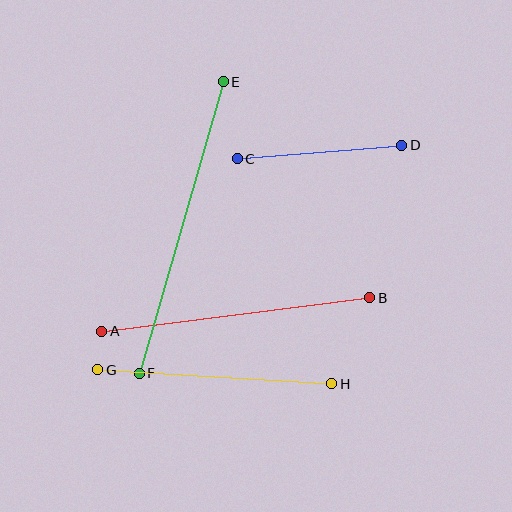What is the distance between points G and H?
The distance is approximately 234 pixels.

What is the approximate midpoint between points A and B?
The midpoint is at approximately (236, 314) pixels.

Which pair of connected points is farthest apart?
Points E and F are farthest apart.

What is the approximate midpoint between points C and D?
The midpoint is at approximately (320, 152) pixels.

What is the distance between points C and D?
The distance is approximately 165 pixels.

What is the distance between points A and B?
The distance is approximately 270 pixels.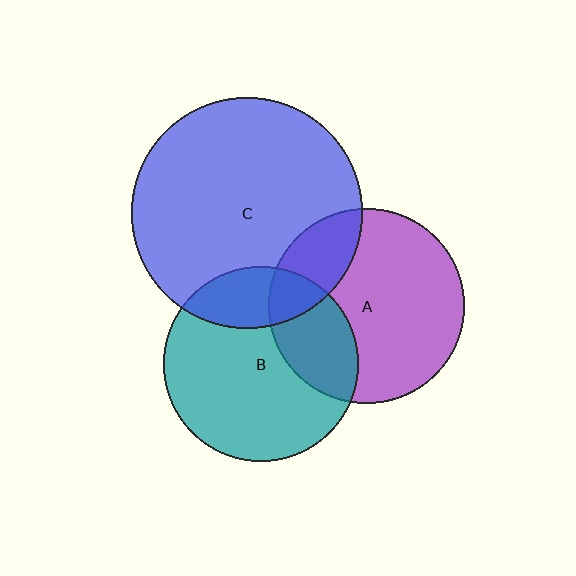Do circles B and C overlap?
Yes.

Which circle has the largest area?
Circle C (blue).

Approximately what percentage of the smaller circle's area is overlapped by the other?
Approximately 20%.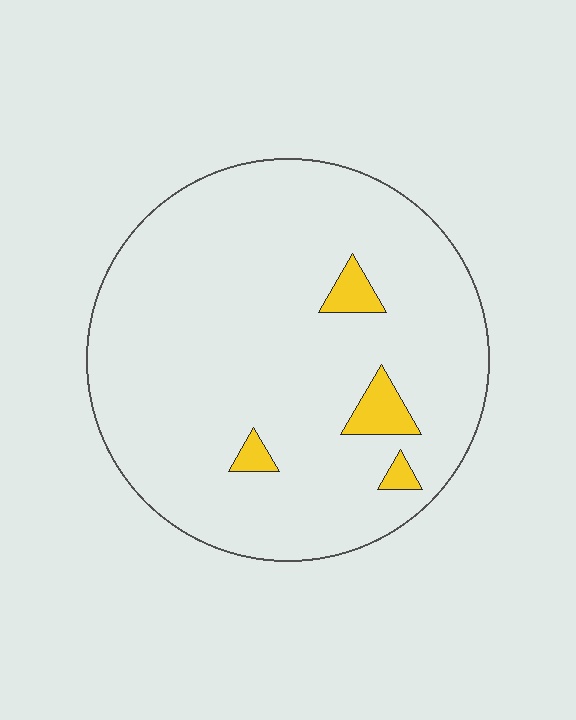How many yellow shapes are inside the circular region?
4.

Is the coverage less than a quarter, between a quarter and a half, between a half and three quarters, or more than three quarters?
Less than a quarter.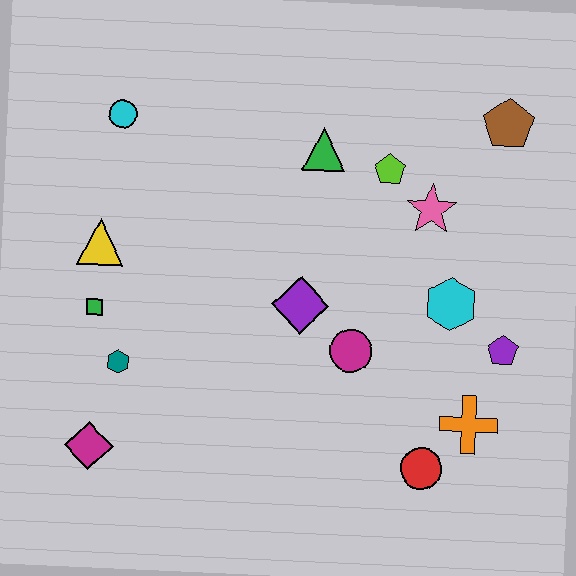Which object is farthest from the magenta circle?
The cyan circle is farthest from the magenta circle.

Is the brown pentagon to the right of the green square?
Yes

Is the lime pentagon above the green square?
Yes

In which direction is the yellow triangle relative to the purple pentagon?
The yellow triangle is to the left of the purple pentagon.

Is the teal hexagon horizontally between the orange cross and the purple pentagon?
No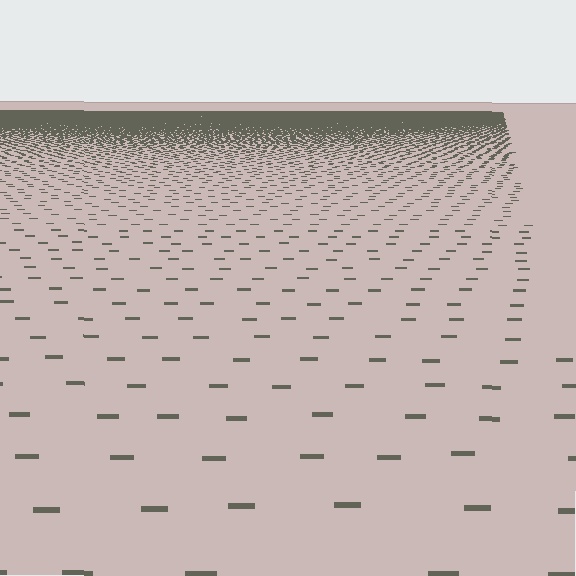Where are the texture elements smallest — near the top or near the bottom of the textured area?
Near the top.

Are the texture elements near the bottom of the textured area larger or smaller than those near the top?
Larger. Near the bottom, elements are closer to the viewer and appear at a bigger on-screen size.